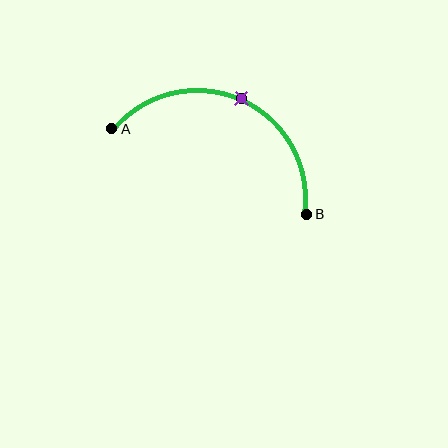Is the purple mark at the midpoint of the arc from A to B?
Yes. The purple mark lies on the arc at equal arc-length from both A and B — it is the arc midpoint.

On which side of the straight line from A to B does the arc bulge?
The arc bulges above the straight line connecting A and B.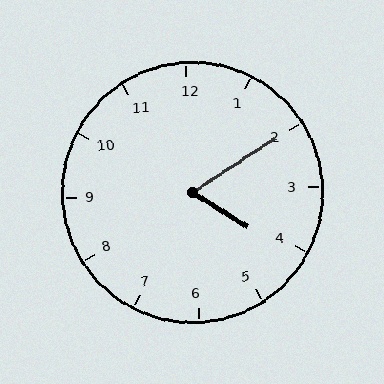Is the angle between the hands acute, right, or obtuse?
It is acute.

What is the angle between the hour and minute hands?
Approximately 65 degrees.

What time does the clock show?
4:10.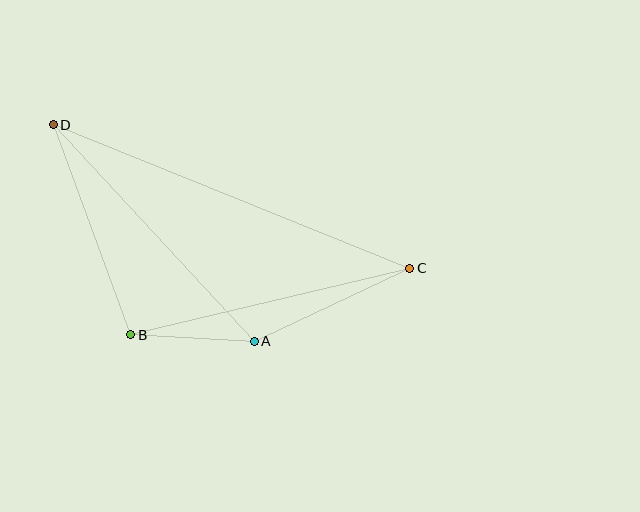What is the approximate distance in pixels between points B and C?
The distance between B and C is approximately 287 pixels.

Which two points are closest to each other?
Points A and B are closest to each other.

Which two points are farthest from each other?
Points C and D are farthest from each other.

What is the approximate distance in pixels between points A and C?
The distance between A and C is approximately 172 pixels.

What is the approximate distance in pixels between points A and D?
The distance between A and D is approximately 296 pixels.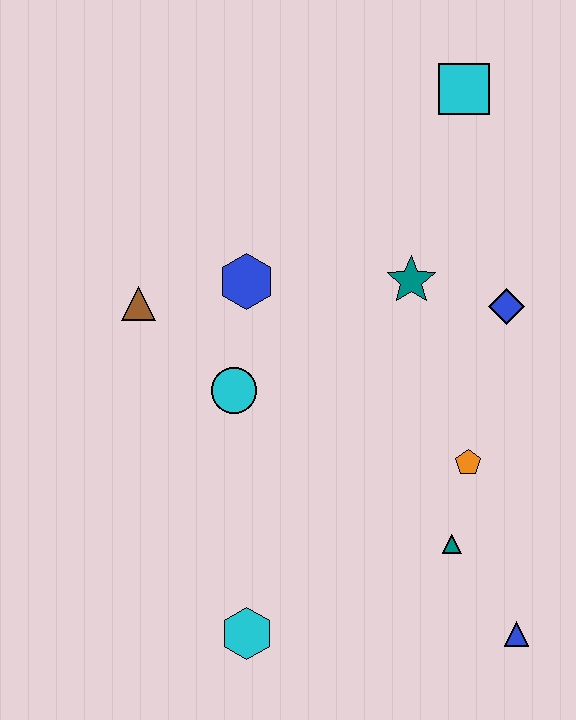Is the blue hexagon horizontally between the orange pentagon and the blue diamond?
No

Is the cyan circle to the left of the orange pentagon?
Yes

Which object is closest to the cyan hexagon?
The teal triangle is closest to the cyan hexagon.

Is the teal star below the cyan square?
Yes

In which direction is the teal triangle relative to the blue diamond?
The teal triangle is below the blue diamond.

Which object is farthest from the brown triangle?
The blue triangle is farthest from the brown triangle.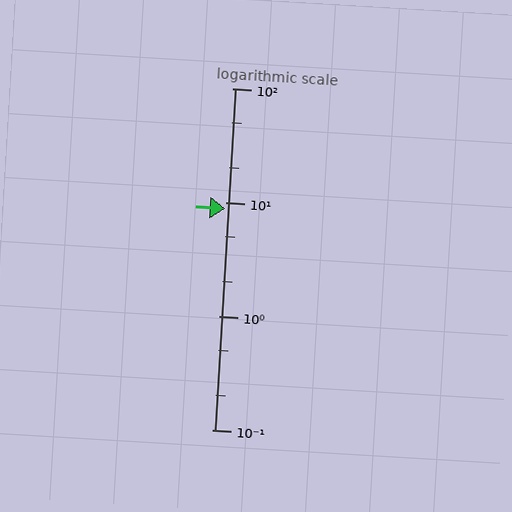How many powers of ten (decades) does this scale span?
The scale spans 3 decades, from 0.1 to 100.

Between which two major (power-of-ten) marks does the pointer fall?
The pointer is between 1 and 10.